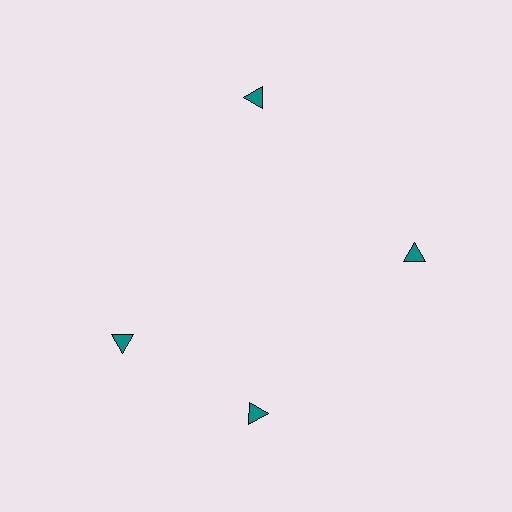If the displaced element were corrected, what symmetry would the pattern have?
It would have 4-fold rotational symmetry — the pattern would map onto itself every 90 degrees.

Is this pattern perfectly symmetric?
No. The 4 teal triangles are arranged in a ring, but one element near the 9 o'clock position is rotated out of alignment along the ring, breaking the 4-fold rotational symmetry.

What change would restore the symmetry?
The symmetry would be restored by rotating it back into even spacing with its neighbors so that all 4 triangles sit at equal angles and equal distance from the center.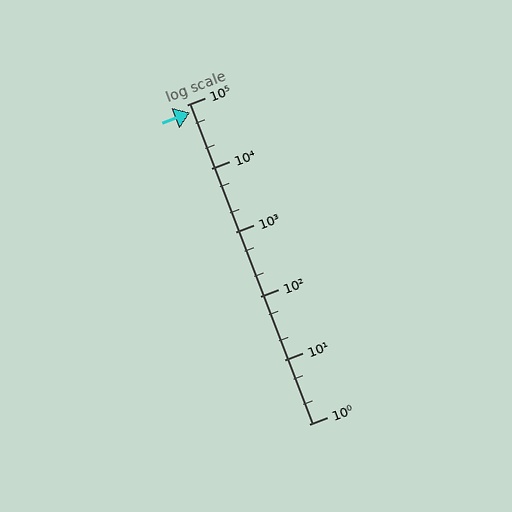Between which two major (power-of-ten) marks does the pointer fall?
The pointer is between 10000 and 100000.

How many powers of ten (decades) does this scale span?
The scale spans 5 decades, from 1 to 100000.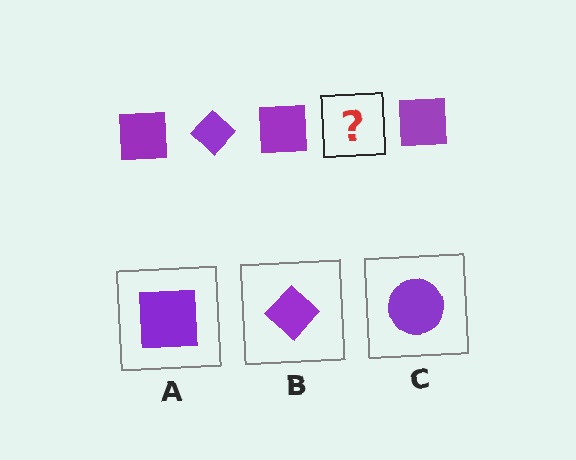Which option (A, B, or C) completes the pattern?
B.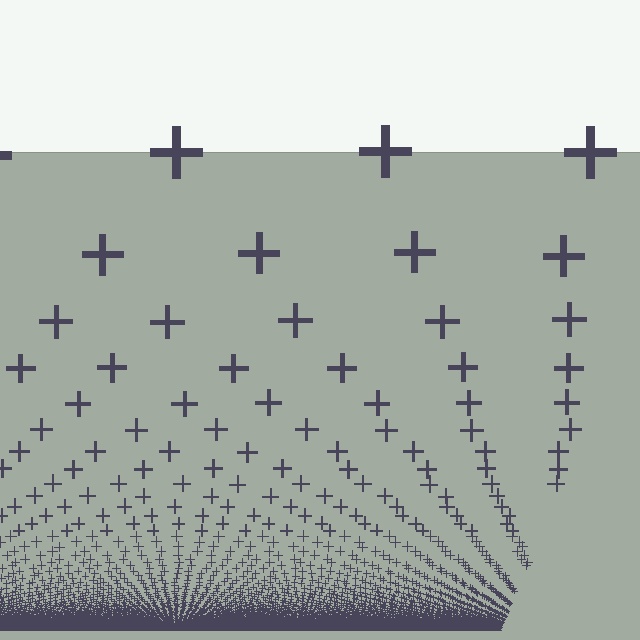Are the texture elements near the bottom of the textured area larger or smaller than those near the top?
Smaller. The gradient is inverted — elements near the bottom are smaller and denser.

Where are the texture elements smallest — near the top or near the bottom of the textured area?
Near the bottom.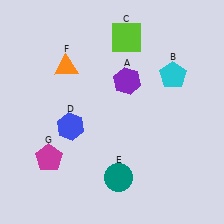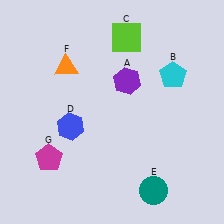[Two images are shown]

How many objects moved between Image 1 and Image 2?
1 object moved between the two images.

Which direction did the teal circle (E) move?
The teal circle (E) moved right.